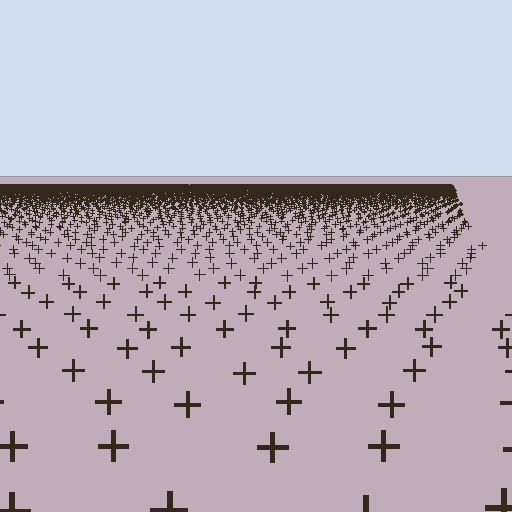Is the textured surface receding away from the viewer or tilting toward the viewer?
The surface is receding away from the viewer. Texture elements get smaller and denser toward the top.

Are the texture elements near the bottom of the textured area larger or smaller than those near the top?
Larger. Near the bottom, elements are closer to the viewer and appear at a bigger on-screen size.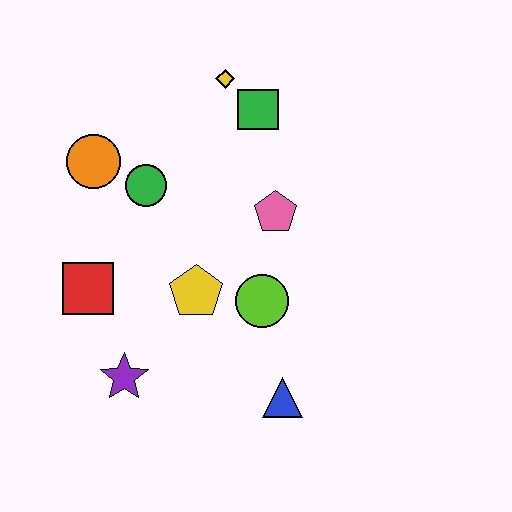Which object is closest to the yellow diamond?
The green square is closest to the yellow diamond.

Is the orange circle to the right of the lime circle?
No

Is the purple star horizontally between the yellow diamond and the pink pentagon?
No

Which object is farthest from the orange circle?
The blue triangle is farthest from the orange circle.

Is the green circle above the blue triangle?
Yes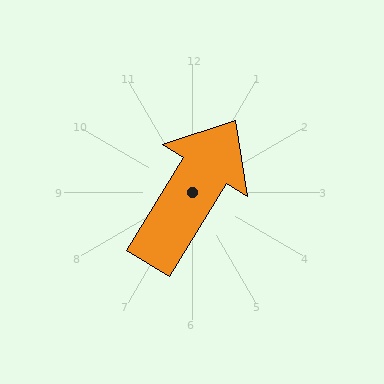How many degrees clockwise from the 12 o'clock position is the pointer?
Approximately 32 degrees.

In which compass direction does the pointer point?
Northeast.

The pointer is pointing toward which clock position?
Roughly 1 o'clock.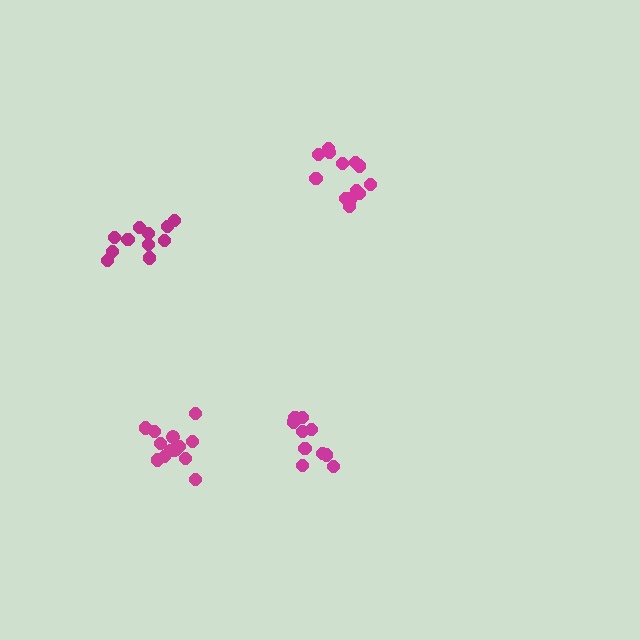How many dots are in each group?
Group 1: 10 dots, Group 2: 13 dots, Group 3: 11 dots, Group 4: 13 dots (47 total).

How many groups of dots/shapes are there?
There are 4 groups.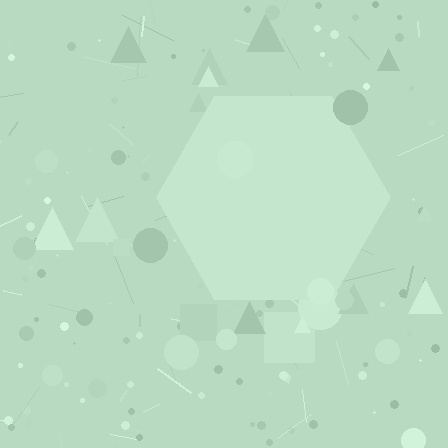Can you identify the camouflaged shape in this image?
The camouflaged shape is a hexagon.